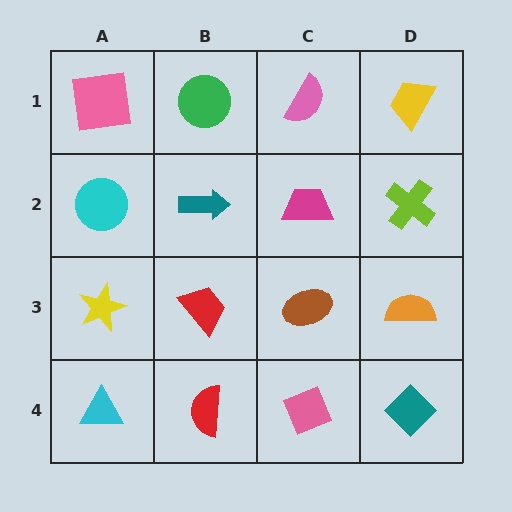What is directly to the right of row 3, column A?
A red trapezoid.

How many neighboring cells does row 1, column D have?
2.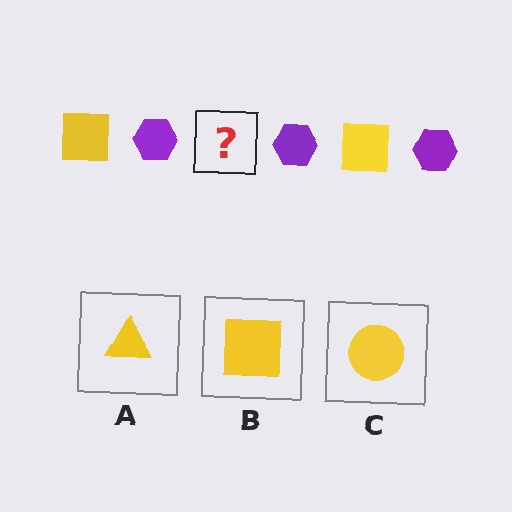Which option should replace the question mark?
Option B.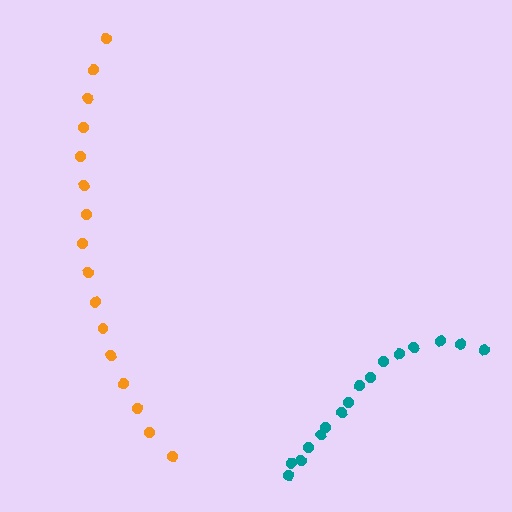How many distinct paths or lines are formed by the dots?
There are 2 distinct paths.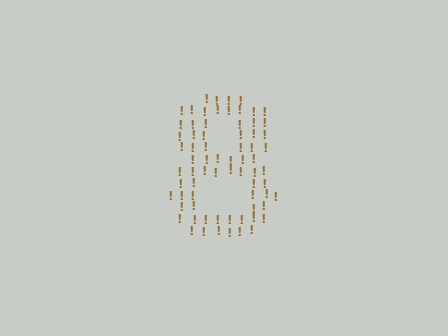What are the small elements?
The small elements are exclamation marks.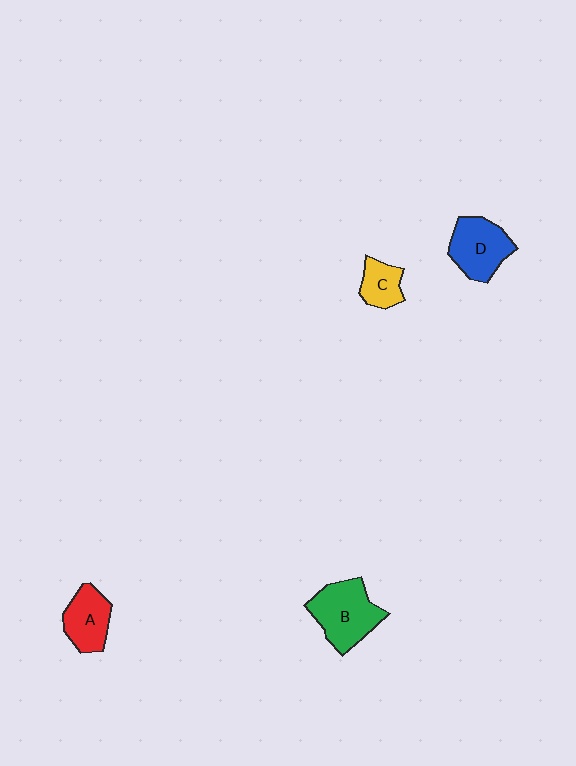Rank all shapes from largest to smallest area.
From largest to smallest: B (green), D (blue), A (red), C (yellow).